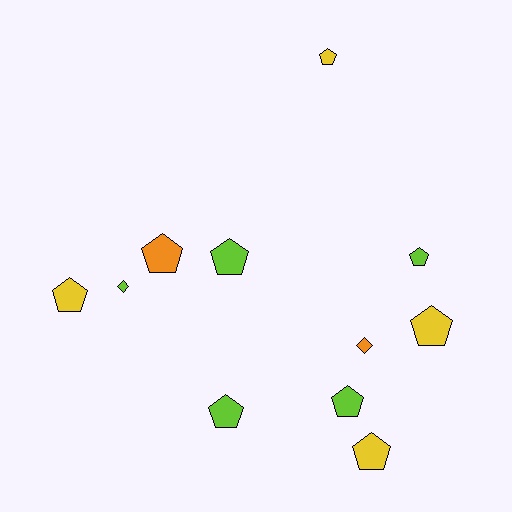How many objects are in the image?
There are 11 objects.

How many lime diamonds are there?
There is 1 lime diamond.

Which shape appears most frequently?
Pentagon, with 9 objects.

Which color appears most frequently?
Lime, with 5 objects.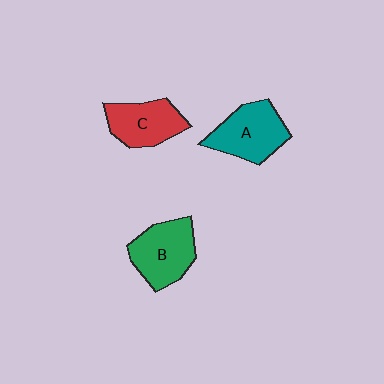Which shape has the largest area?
Shape B (green).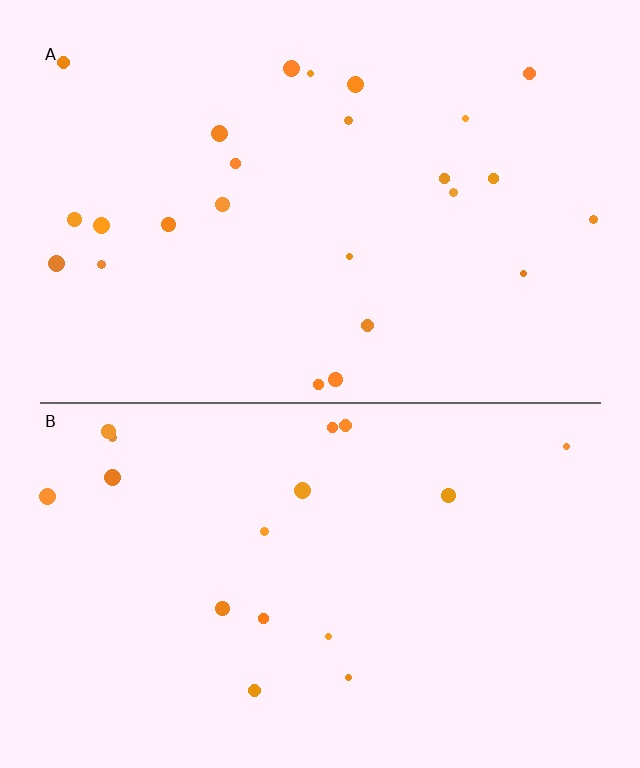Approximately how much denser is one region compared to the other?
Approximately 1.4× — region A over region B.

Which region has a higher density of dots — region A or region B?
A (the top).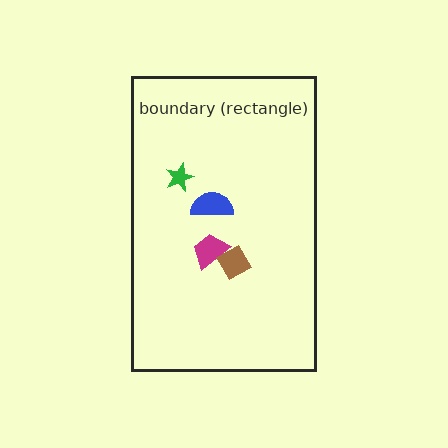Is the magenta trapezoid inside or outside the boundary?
Inside.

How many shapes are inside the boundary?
4 inside, 0 outside.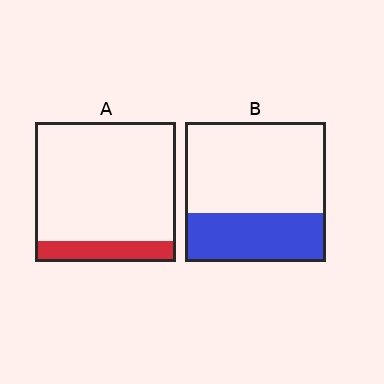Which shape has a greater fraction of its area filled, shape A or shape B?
Shape B.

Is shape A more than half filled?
No.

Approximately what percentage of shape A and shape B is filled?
A is approximately 15% and B is approximately 35%.